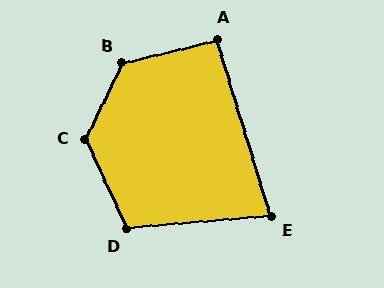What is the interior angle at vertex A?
Approximately 93 degrees (approximately right).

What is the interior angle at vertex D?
Approximately 110 degrees (obtuse).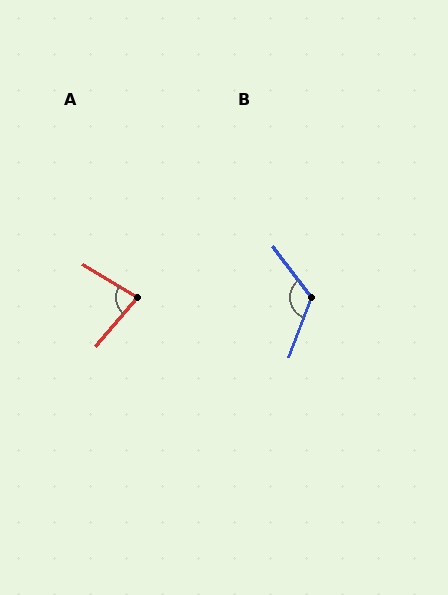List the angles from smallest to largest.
A (81°), B (122°).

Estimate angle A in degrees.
Approximately 81 degrees.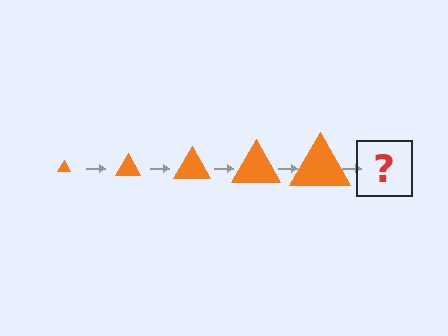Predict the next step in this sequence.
The next step is an orange triangle, larger than the previous one.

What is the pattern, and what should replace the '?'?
The pattern is that the triangle gets progressively larger each step. The '?' should be an orange triangle, larger than the previous one.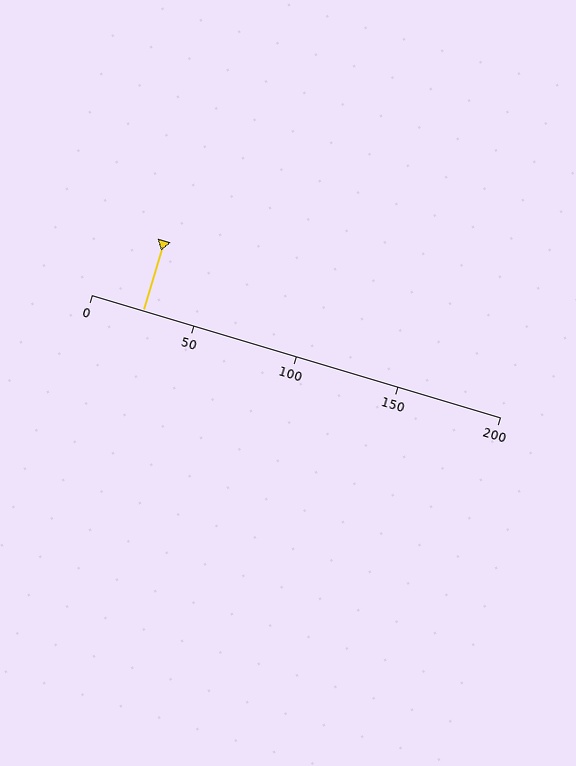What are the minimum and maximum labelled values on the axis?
The axis runs from 0 to 200.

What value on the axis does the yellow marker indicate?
The marker indicates approximately 25.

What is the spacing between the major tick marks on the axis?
The major ticks are spaced 50 apart.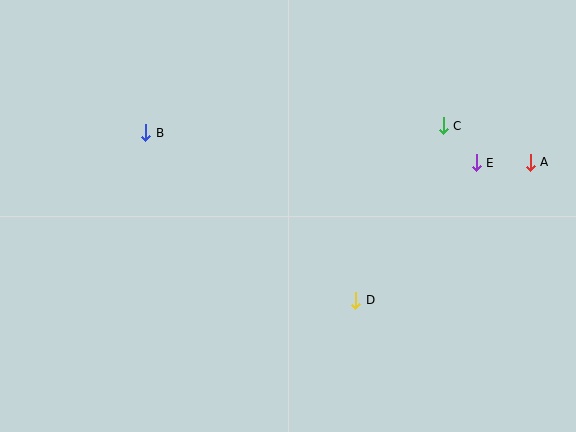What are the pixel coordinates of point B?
Point B is at (146, 133).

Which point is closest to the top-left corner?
Point B is closest to the top-left corner.